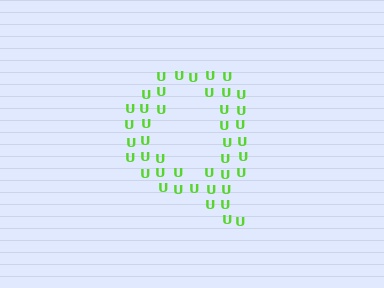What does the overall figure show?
The overall figure shows the letter Q.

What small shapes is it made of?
It is made of small letter U's.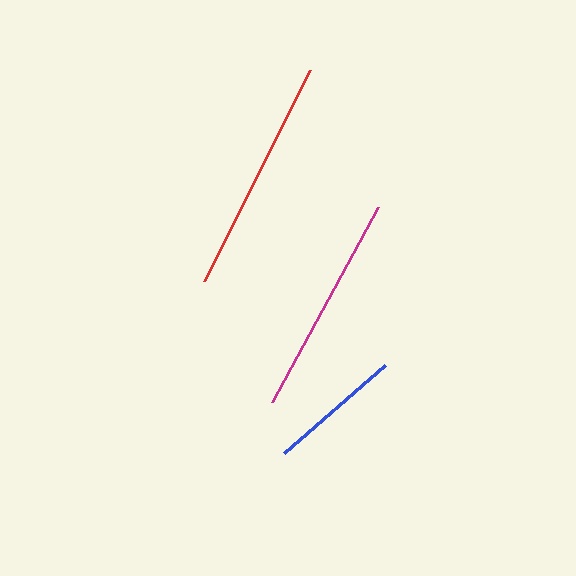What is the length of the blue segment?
The blue segment is approximately 134 pixels long.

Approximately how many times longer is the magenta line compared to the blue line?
The magenta line is approximately 1.7 times the length of the blue line.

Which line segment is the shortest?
The blue line is the shortest at approximately 134 pixels.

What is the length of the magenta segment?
The magenta segment is approximately 222 pixels long.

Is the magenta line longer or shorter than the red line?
The red line is longer than the magenta line.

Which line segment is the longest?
The red line is the longest at approximately 236 pixels.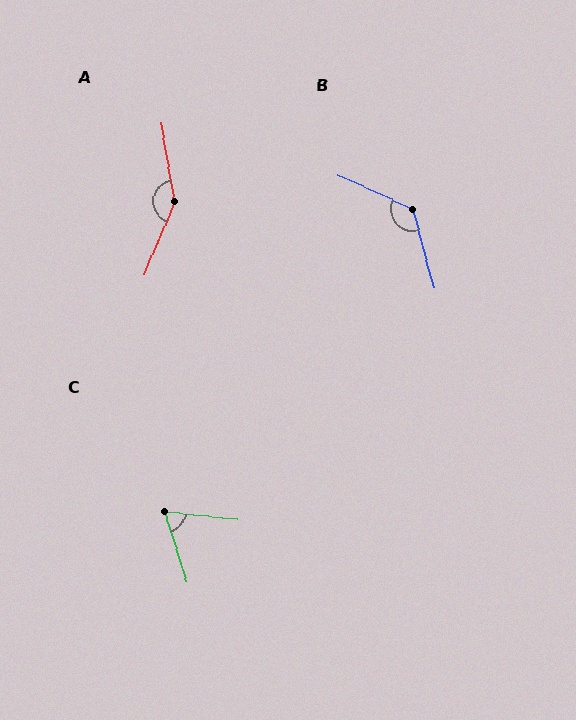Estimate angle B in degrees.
Approximately 130 degrees.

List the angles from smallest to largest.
C (66°), B (130°), A (148°).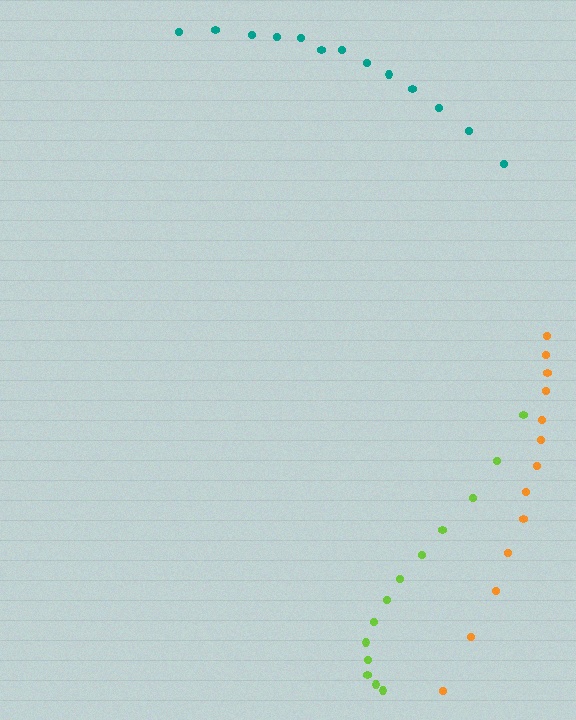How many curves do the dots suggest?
There are 3 distinct paths.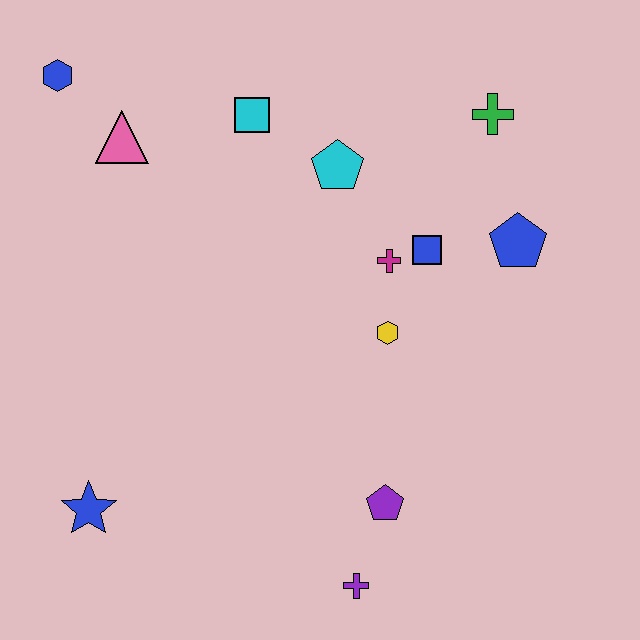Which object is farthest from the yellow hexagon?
The blue hexagon is farthest from the yellow hexagon.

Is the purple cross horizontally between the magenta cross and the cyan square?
Yes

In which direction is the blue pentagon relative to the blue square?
The blue pentagon is to the right of the blue square.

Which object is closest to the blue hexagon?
The pink triangle is closest to the blue hexagon.